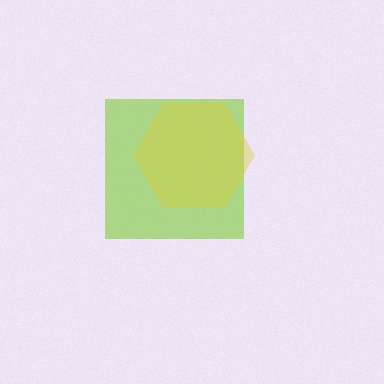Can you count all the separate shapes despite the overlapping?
Yes, there are 2 separate shapes.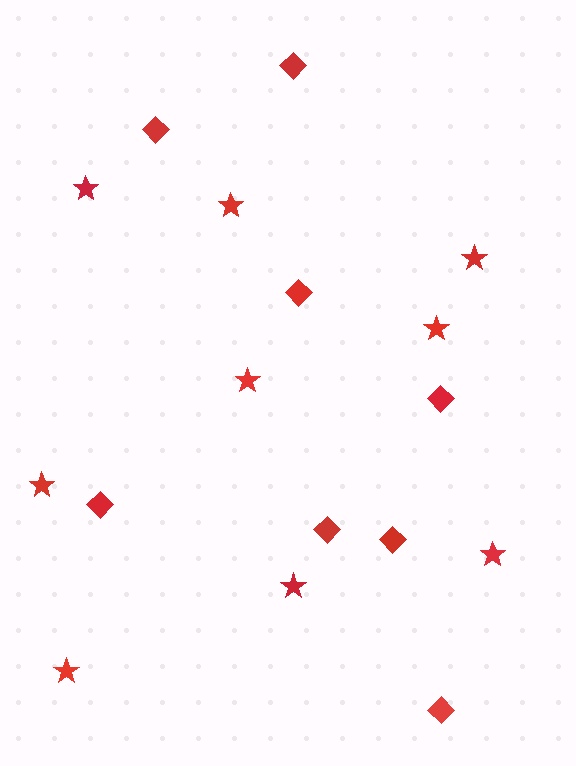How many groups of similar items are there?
There are 2 groups: one group of diamonds (8) and one group of stars (9).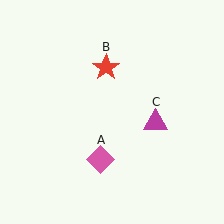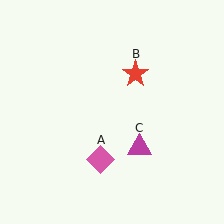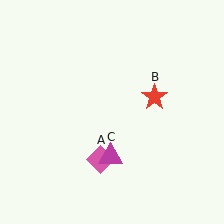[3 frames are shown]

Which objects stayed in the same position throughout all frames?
Pink diamond (object A) remained stationary.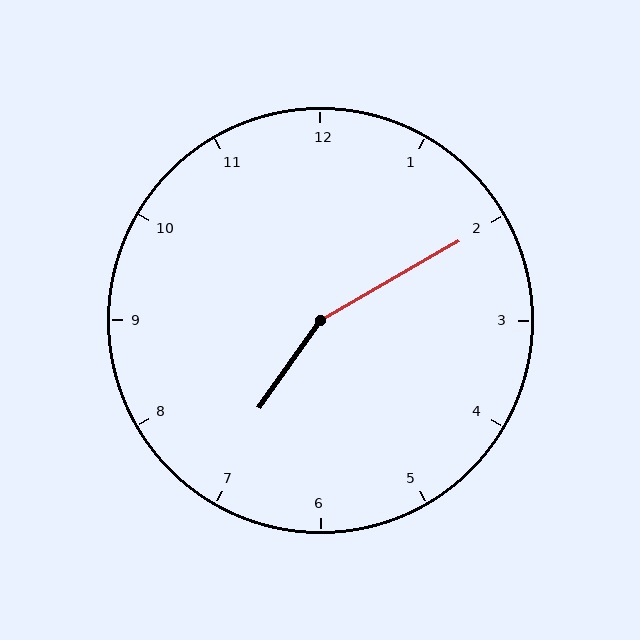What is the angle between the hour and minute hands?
Approximately 155 degrees.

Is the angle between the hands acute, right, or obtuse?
It is obtuse.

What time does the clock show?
7:10.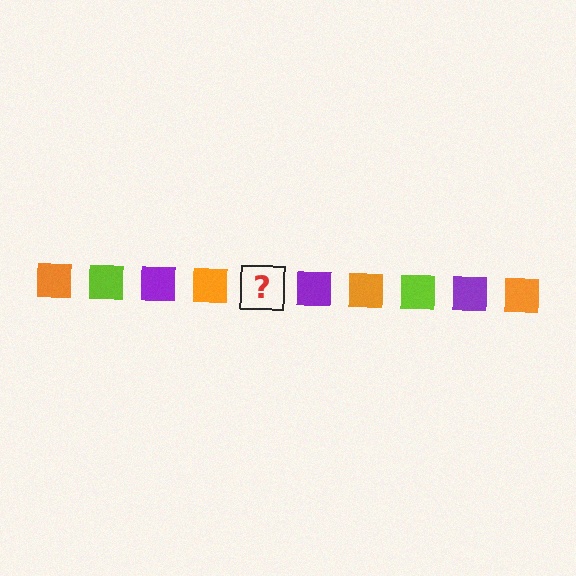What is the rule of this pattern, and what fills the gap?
The rule is that the pattern cycles through orange, lime, purple squares. The gap should be filled with a lime square.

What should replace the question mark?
The question mark should be replaced with a lime square.